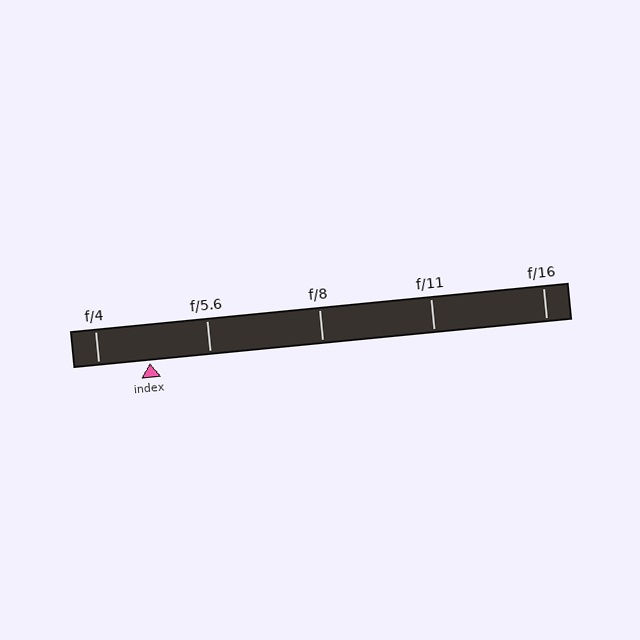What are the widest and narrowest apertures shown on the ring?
The widest aperture shown is f/4 and the narrowest is f/16.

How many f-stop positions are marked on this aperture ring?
There are 5 f-stop positions marked.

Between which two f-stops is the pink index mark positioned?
The index mark is between f/4 and f/5.6.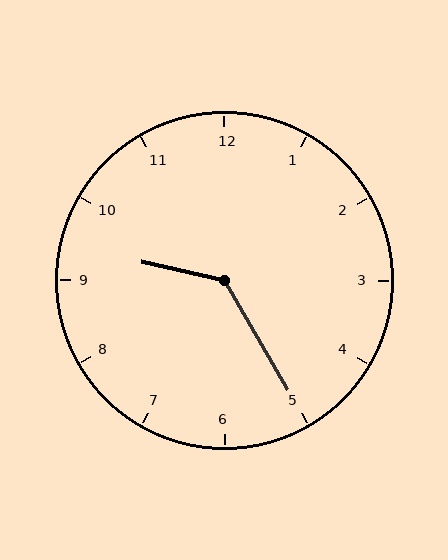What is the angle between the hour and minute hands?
Approximately 132 degrees.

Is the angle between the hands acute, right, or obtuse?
It is obtuse.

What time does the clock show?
9:25.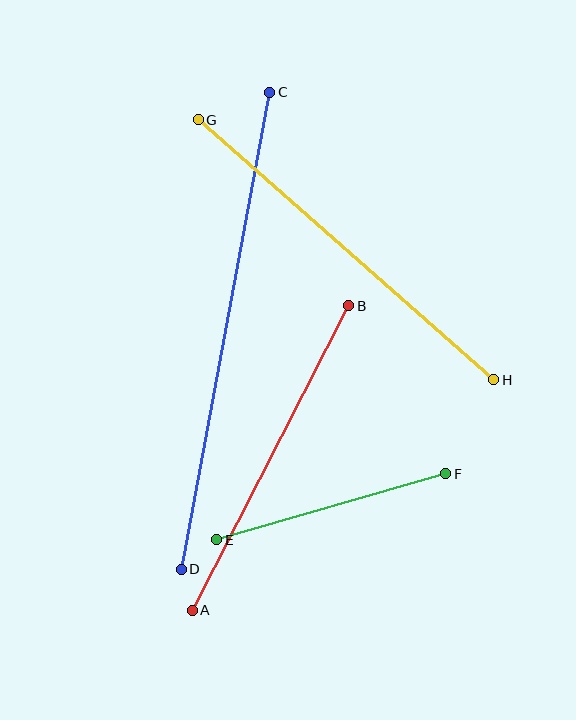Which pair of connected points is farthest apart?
Points C and D are farthest apart.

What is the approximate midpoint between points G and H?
The midpoint is at approximately (346, 250) pixels.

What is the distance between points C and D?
The distance is approximately 485 pixels.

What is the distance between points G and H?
The distance is approximately 393 pixels.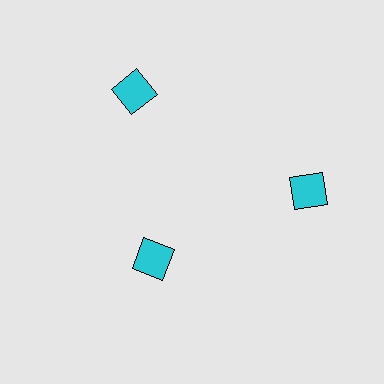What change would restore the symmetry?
The symmetry would be restored by moving it outward, back onto the ring so that all 3 squares sit at equal angles and equal distance from the center.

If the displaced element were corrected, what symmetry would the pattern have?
It would have 3-fold rotational symmetry — the pattern would map onto itself every 120 degrees.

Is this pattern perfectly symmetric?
No. The 3 cyan squares are arranged in a ring, but one element near the 7 o'clock position is pulled inward toward the center, breaking the 3-fold rotational symmetry.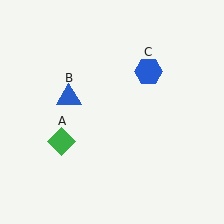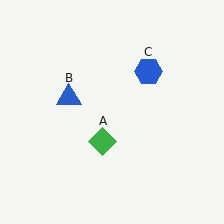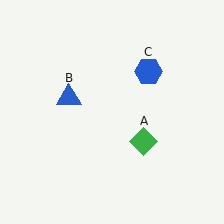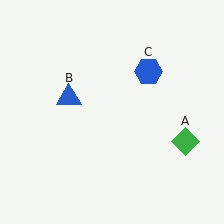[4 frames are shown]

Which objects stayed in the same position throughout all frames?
Blue triangle (object B) and blue hexagon (object C) remained stationary.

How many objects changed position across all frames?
1 object changed position: green diamond (object A).